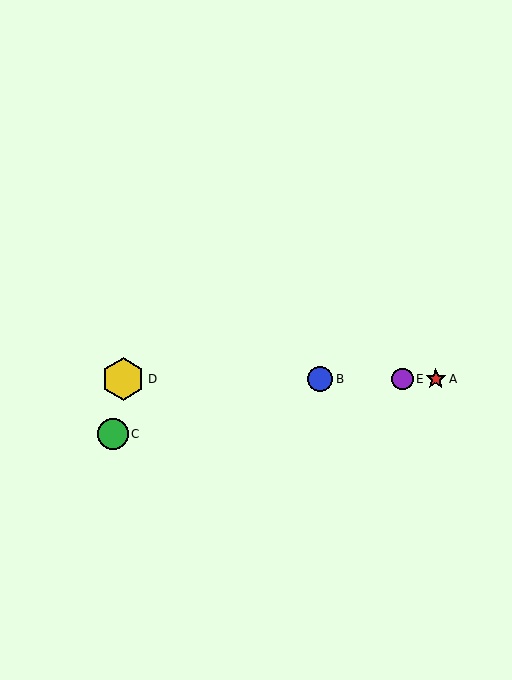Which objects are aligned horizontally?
Objects A, B, D, E are aligned horizontally.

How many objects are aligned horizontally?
4 objects (A, B, D, E) are aligned horizontally.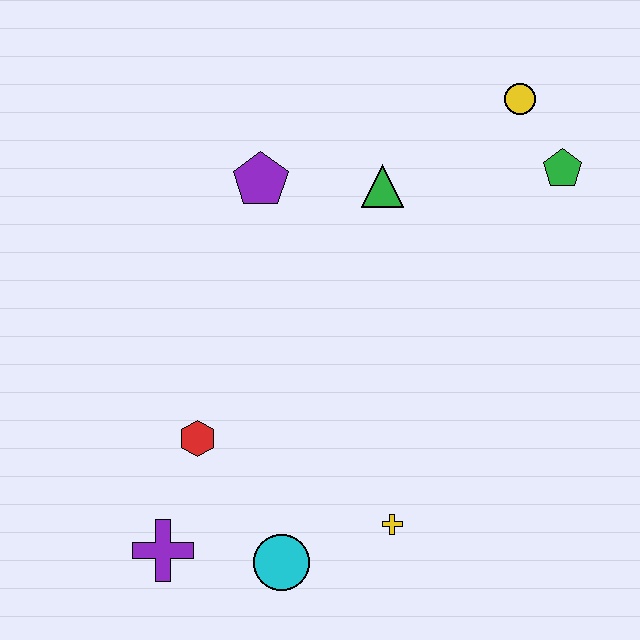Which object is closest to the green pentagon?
The yellow circle is closest to the green pentagon.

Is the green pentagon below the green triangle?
No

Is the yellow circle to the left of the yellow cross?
No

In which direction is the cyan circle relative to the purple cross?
The cyan circle is to the right of the purple cross.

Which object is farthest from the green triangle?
The purple cross is farthest from the green triangle.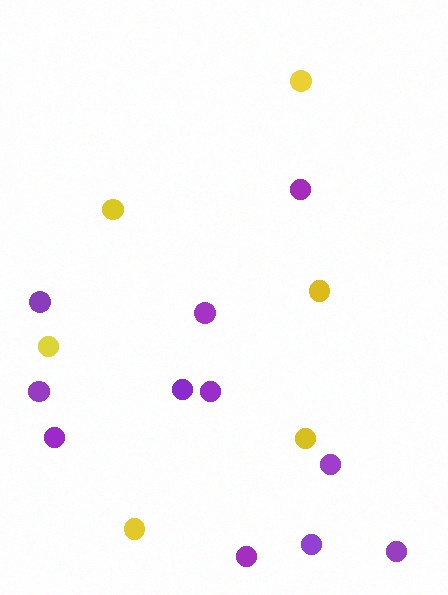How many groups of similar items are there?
There are 2 groups: one group of purple circles (11) and one group of yellow circles (6).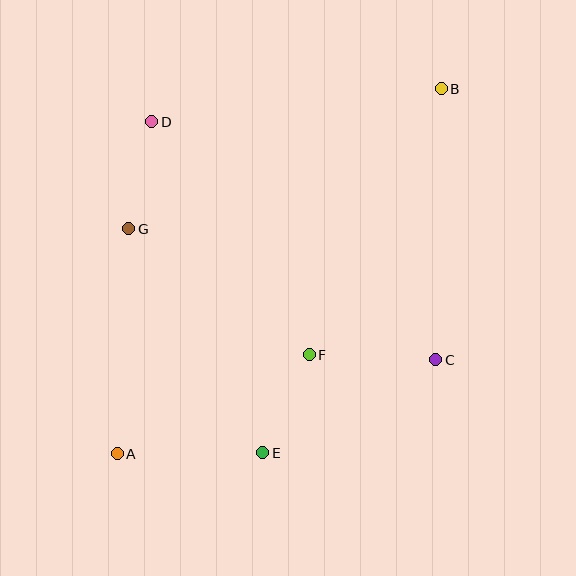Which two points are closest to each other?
Points E and F are closest to each other.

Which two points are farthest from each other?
Points A and B are farthest from each other.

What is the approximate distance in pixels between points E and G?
The distance between E and G is approximately 261 pixels.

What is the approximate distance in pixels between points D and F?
The distance between D and F is approximately 281 pixels.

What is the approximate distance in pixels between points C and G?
The distance between C and G is approximately 334 pixels.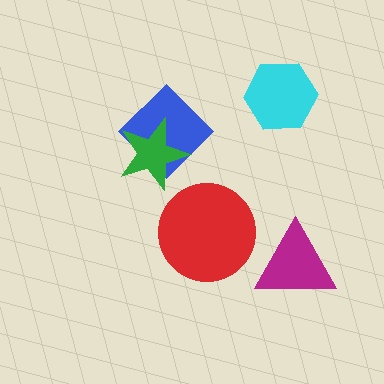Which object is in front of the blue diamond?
The green star is in front of the blue diamond.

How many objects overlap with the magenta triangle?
0 objects overlap with the magenta triangle.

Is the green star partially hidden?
No, no other shape covers it.